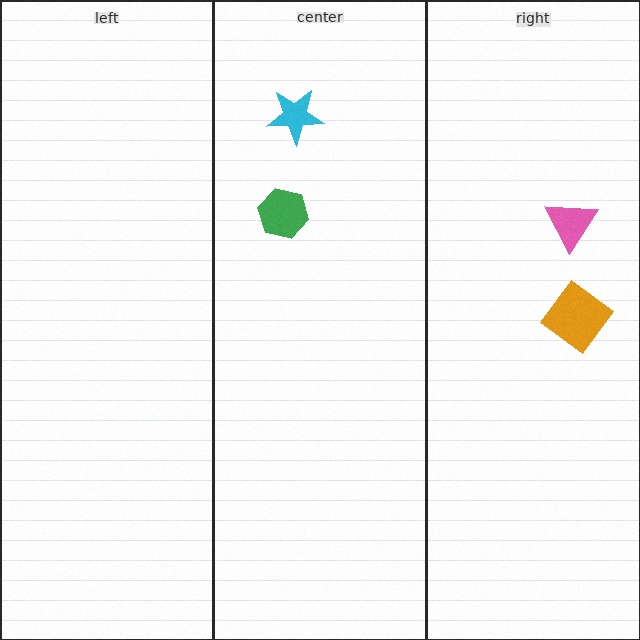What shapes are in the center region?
The green hexagon, the cyan star.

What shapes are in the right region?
The pink triangle, the orange diamond.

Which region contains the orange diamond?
The right region.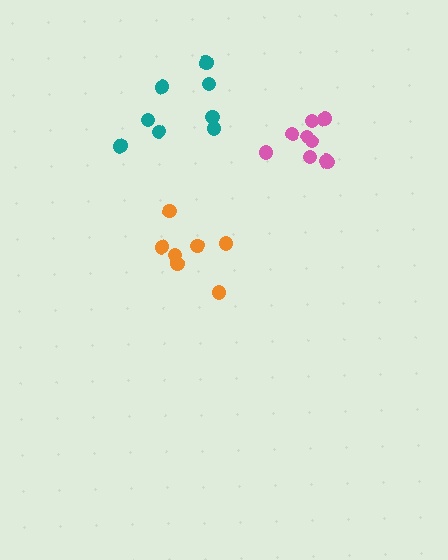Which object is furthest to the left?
The teal cluster is leftmost.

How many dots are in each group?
Group 1: 8 dots, Group 2: 9 dots, Group 3: 7 dots (24 total).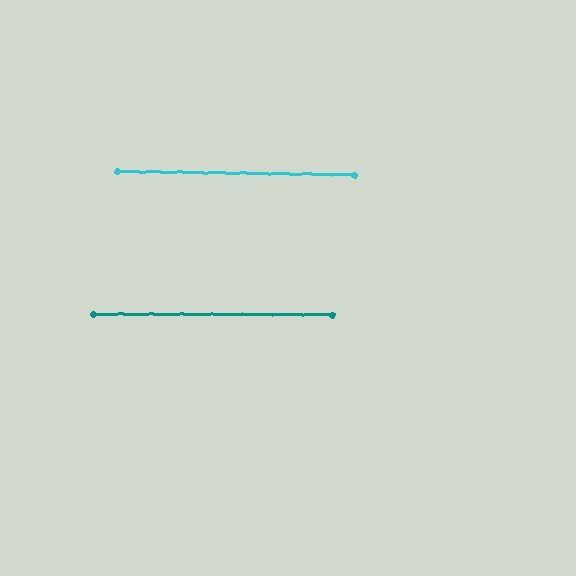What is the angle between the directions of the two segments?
Approximately 1 degree.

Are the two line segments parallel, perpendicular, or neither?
Parallel — their directions differ by only 0.5°.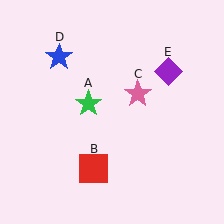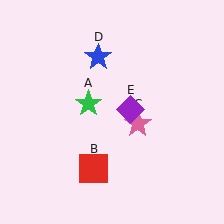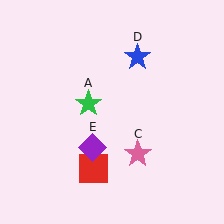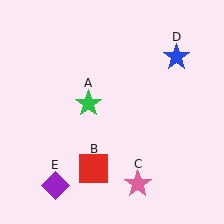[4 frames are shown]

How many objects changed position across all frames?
3 objects changed position: pink star (object C), blue star (object D), purple diamond (object E).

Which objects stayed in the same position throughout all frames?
Green star (object A) and red square (object B) remained stationary.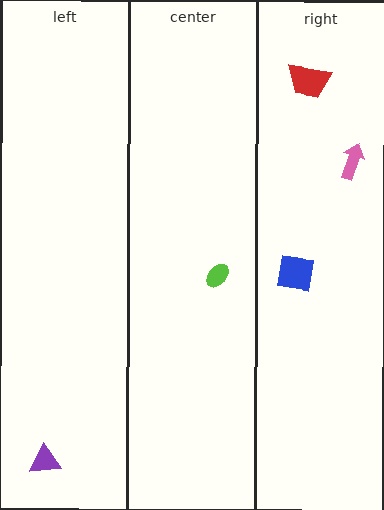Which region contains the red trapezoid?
The right region.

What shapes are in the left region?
The purple triangle.